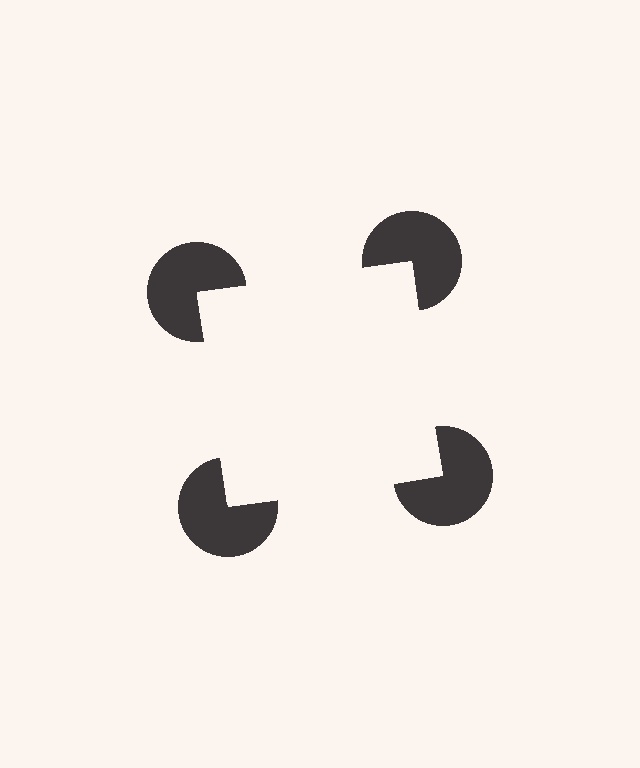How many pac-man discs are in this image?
There are 4 — one at each vertex of the illusory square.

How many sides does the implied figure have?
4 sides.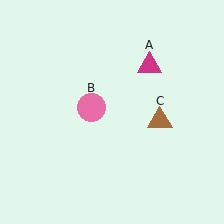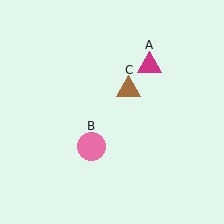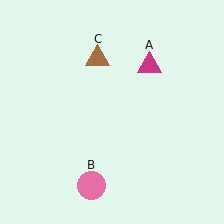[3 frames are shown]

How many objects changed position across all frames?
2 objects changed position: pink circle (object B), brown triangle (object C).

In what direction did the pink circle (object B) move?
The pink circle (object B) moved down.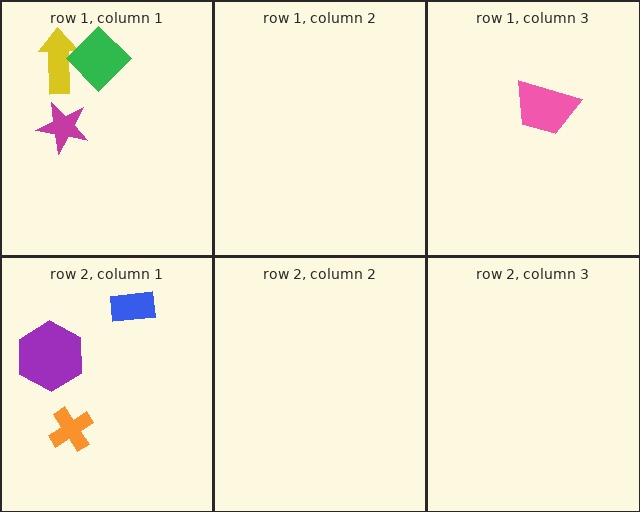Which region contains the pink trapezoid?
The row 1, column 3 region.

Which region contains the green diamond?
The row 1, column 1 region.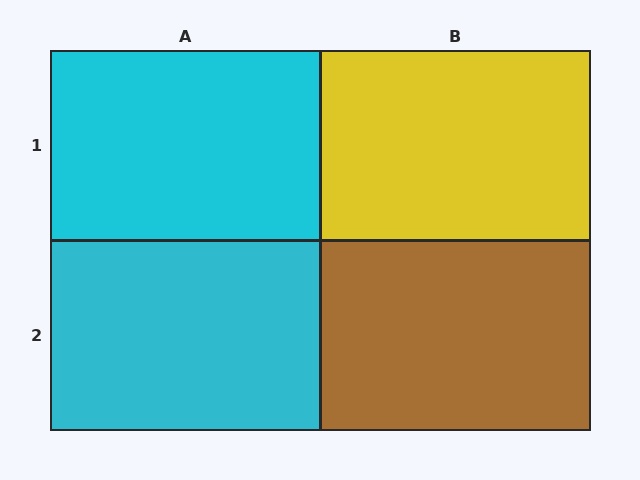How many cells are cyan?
2 cells are cyan.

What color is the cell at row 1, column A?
Cyan.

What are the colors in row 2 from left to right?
Cyan, brown.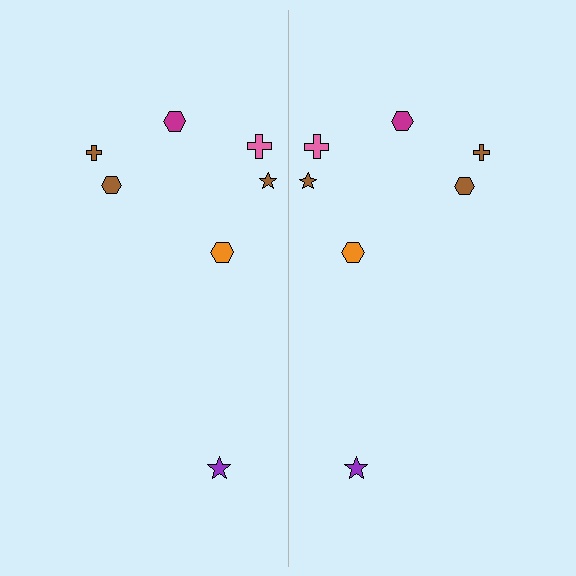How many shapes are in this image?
There are 14 shapes in this image.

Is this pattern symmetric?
Yes, this pattern has bilateral (reflection) symmetry.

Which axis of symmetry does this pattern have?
The pattern has a vertical axis of symmetry running through the center of the image.